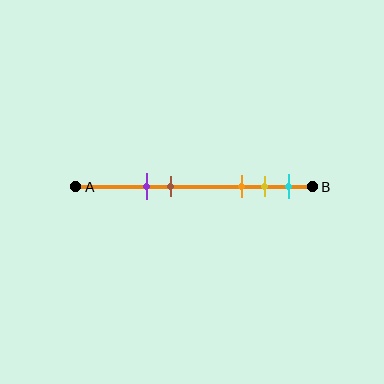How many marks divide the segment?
There are 5 marks dividing the segment.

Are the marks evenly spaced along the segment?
No, the marks are not evenly spaced.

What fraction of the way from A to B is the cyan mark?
The cyan mark is approximately 90% (0.9) of the way from A to B.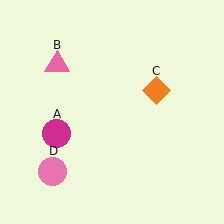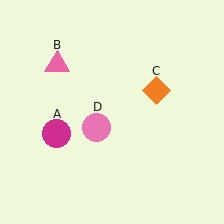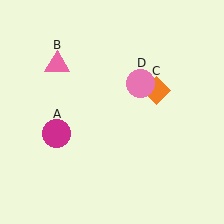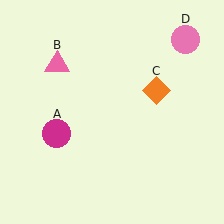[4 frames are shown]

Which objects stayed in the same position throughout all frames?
Magenta circle (object A) and pink triangle (object B) and orange diamond (object C) remained stationary.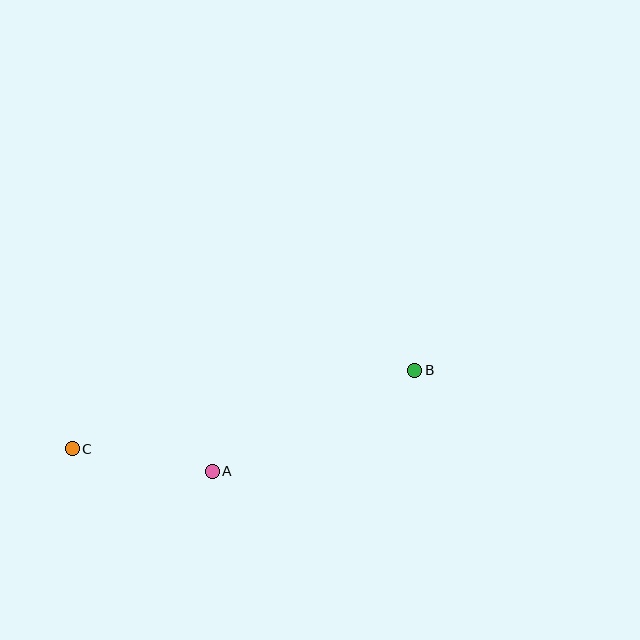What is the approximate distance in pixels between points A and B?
The distance between A and B is approximately 226 pixels.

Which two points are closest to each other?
Points A and C are closest to each other.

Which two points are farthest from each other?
Points B and C are farthest from each other.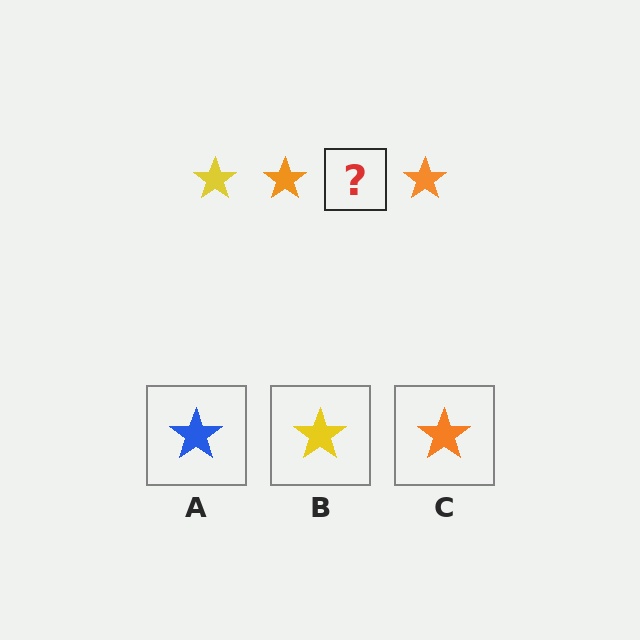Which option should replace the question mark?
Option B.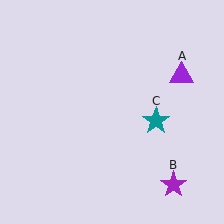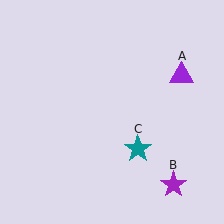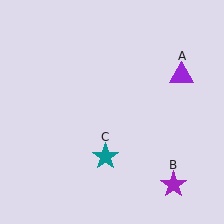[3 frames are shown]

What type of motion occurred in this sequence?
The teal star (object C) rotated clockwise around the center of the scene.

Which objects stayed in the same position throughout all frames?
Purple triangle (object A) and purple star (object B) remained stationary.